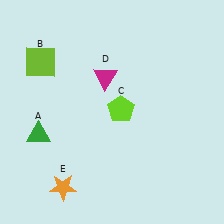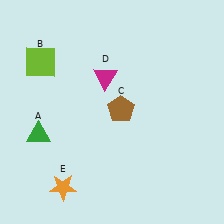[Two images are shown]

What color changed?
The pentagon (C) changed from lime in Image 1 to brown in Image 2.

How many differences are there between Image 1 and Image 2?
There is 1 difference between the two images.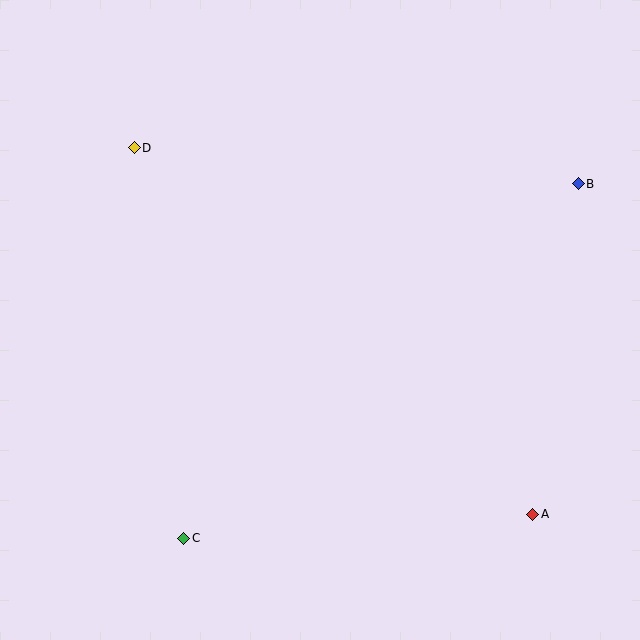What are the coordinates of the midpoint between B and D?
The midpoint between B and D is at (356, 166).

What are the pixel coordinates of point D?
Point D is at (134, 148).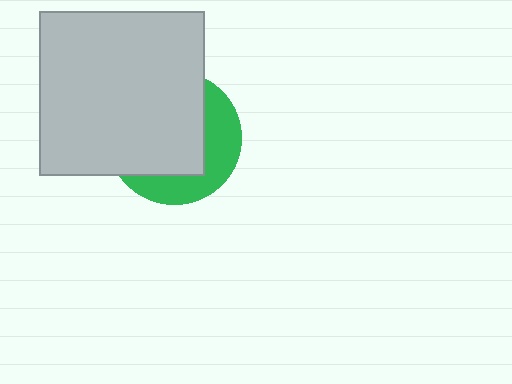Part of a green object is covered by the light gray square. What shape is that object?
It is a circle.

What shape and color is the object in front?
The object in front is a light gray square.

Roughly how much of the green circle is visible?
A small part of it is visible (roughly 36%).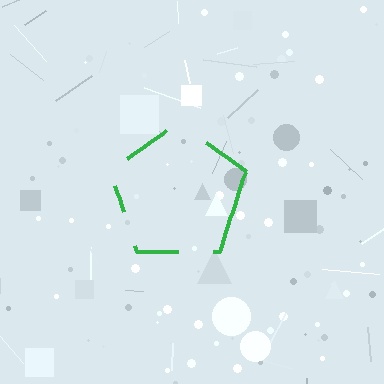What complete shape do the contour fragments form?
The contour fragments form a pentagon.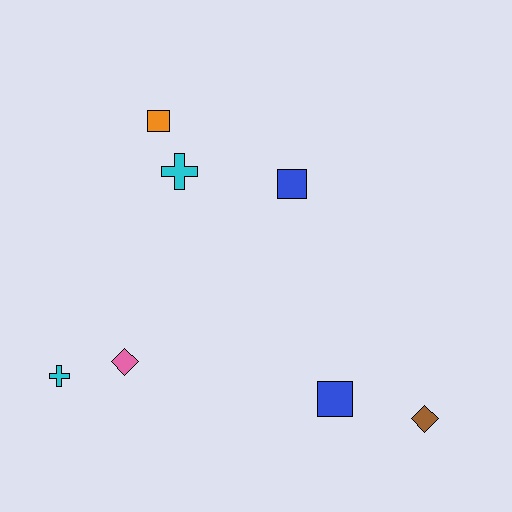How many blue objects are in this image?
There are 2 blue objects.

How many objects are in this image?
There are 7 objects.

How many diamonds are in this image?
There are 2 diamonds.